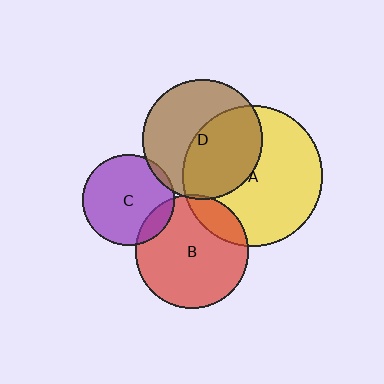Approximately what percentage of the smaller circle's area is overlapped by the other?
Approximately 15%.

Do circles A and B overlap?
Yes.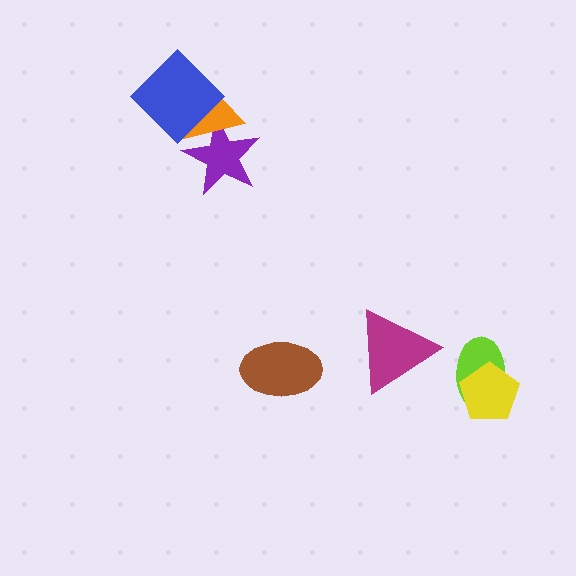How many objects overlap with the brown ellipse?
0 objects overlap with the brown ellipse.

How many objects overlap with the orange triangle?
2 objects overlap with the orange triangle.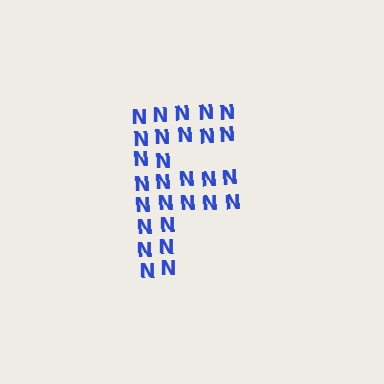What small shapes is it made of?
It is made of small letter N's.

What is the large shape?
The large shape is the letter F.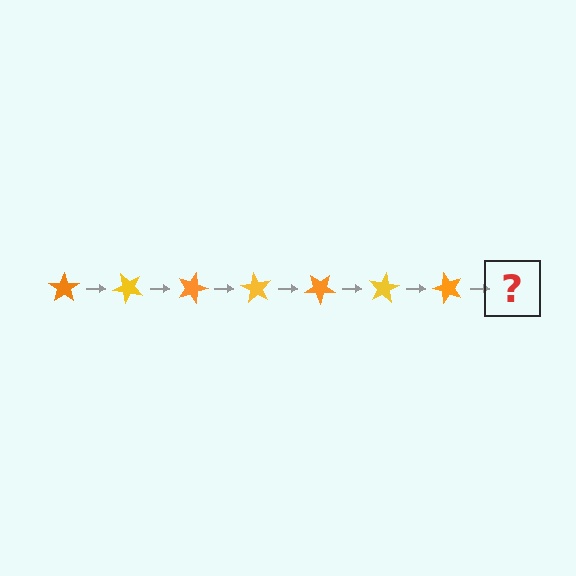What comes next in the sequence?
The next element should be a yellow star, rotated 315 degrees from the start.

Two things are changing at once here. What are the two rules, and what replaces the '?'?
The two rules are that it rotates 45 degrees each step and the color cycles through orange and yellow. The '?' should be a yellow star, rotated 315 degrees from the start.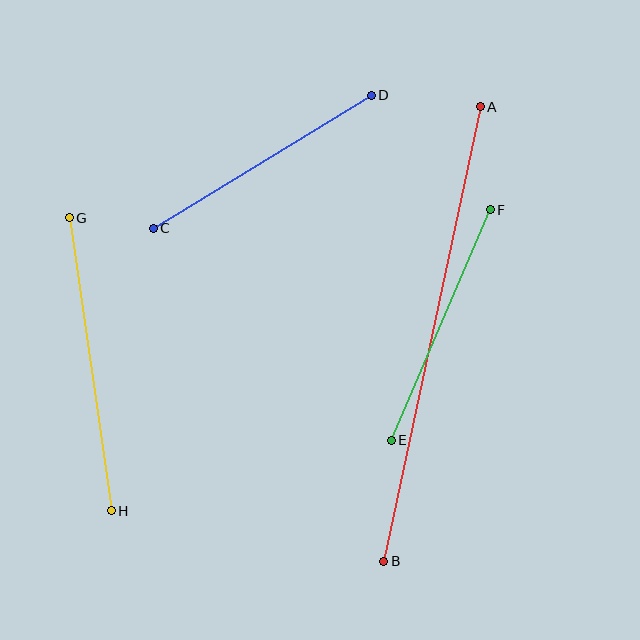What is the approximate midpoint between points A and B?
The midpoint is at approximately (432, 334) pixels.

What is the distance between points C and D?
The distance is approximately 256 pixels.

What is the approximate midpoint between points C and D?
The midpoint is at approximately (262, 162) pixels.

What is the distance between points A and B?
The distance is approximately 465 pixels.